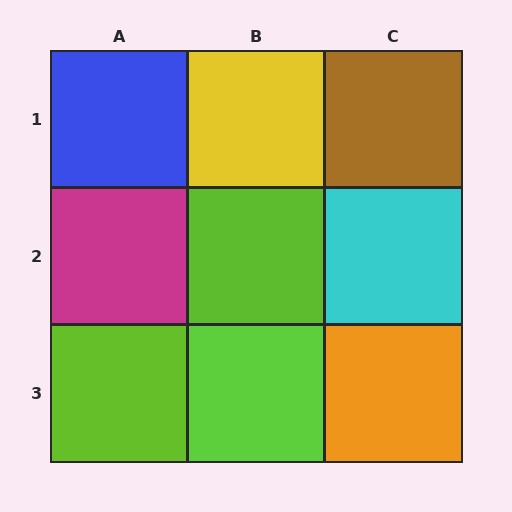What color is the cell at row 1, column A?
Blue.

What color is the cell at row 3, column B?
Lime.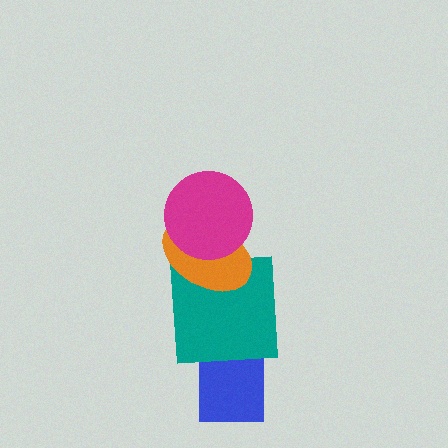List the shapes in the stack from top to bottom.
From top to bottom: the magenta circle, the orange ellipse, the teal square, the blue rectangle.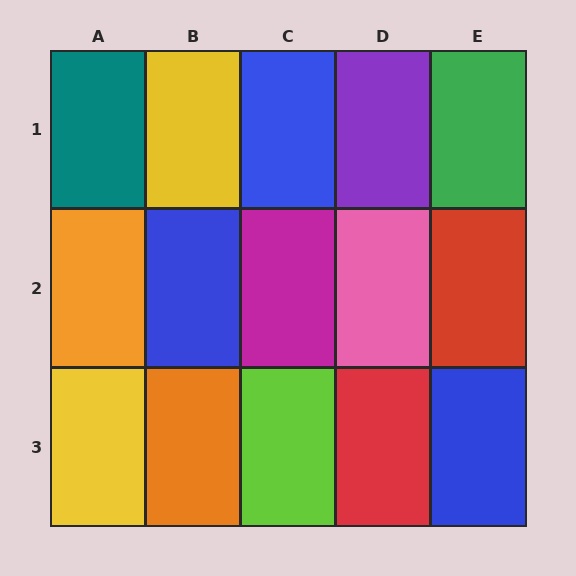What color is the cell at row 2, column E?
Red.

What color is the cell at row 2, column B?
Blue.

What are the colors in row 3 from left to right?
Yellow, orange, lime, red, blue.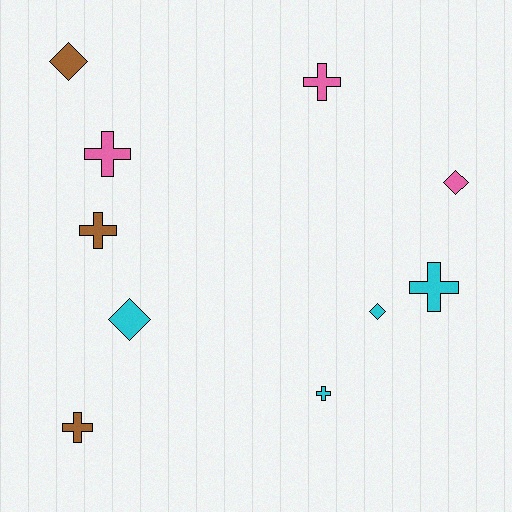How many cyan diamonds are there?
There are 2 cyan diamonds.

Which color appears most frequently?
Cyan, with 4 objects.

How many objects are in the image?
There are 10 objects.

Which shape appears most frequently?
Cross, with 6 objects.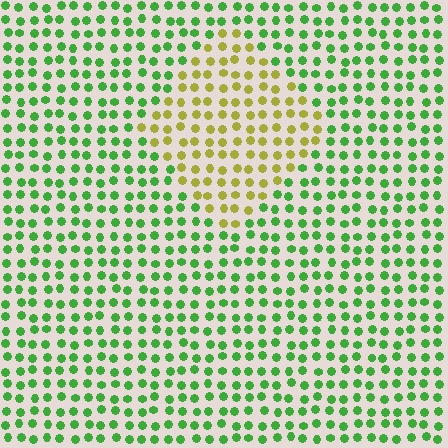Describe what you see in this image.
The image is filled with small green elements in a uniform arrangement. A diamond-shaped region is visible where the elements are tinted to a slightly different hue, forming a subtle color boundary.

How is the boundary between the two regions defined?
The boundary is defined purely by a slight shift in hue (about 54 degrees). Spacing, size, and orientation are identical on both sides.